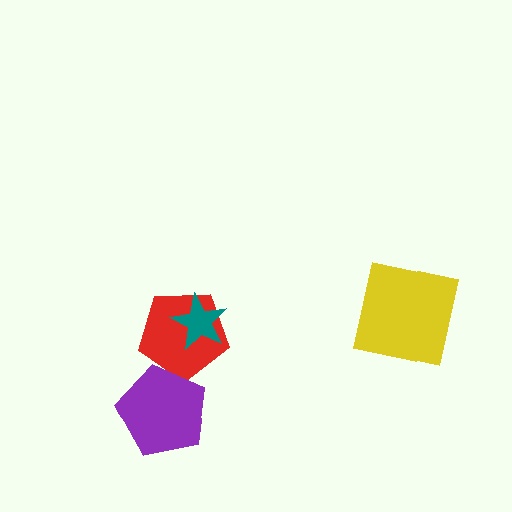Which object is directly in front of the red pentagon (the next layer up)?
The teal star is directly in front of the red pentagon.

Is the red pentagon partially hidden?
Yes, it is partially covered by another shape.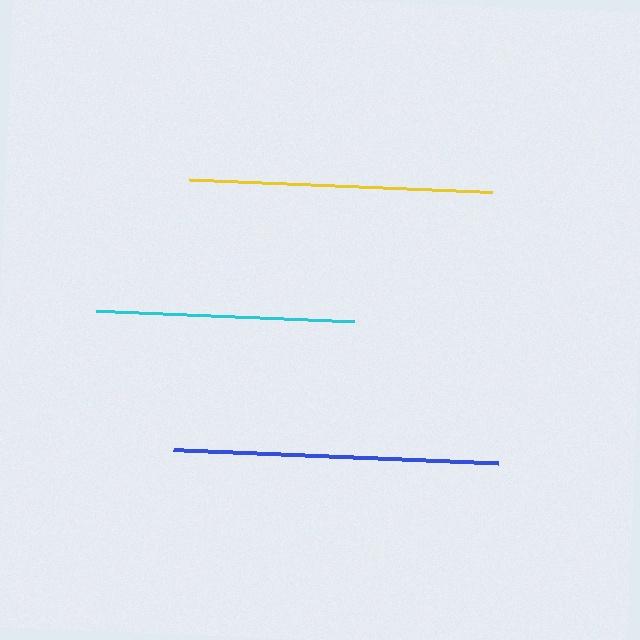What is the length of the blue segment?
The blue segment is approximately 325 pixels long.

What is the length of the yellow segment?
The yellow segment is approximately 304 pixels long.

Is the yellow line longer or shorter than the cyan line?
The yellow line is longer than the cyan line.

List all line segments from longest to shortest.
From longest to shortest: blue, yellow, cyan.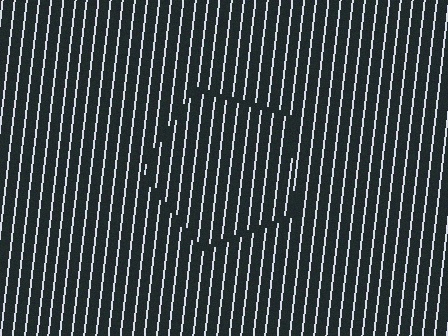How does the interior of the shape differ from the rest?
The interior of the shape contains the same grating, shifted by half a period — the contour is defined by the phase discontinuity where line-ends from the inner and outer gratings abut.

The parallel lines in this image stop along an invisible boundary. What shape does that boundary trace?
An illusory pentagon. The interior of the shape contains the same grating, shifted by half a period — the contour is defined by the phase discontinuity where line-ends from the inner and outer gratings abut.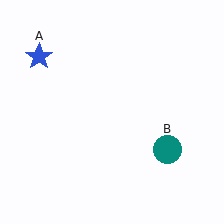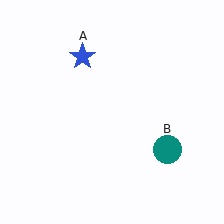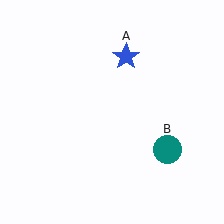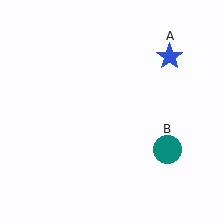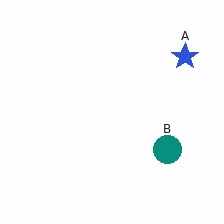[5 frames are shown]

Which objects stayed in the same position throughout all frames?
Teal circle (object B) remained stationary.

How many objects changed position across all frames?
1 object changed position: blue star (object A).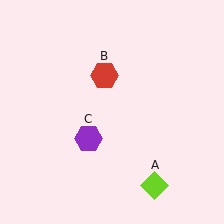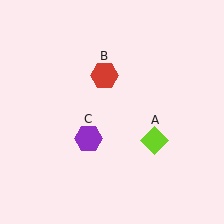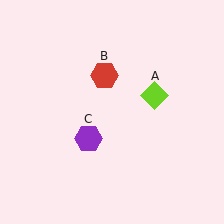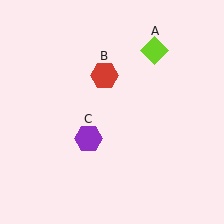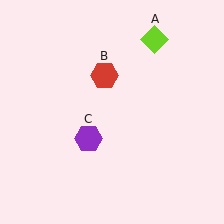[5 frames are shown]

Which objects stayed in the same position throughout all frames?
Red hexagon (object B) and purple hexagon (object C) remained stationary.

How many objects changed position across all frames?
1 object changed position: lime diamond (object A).